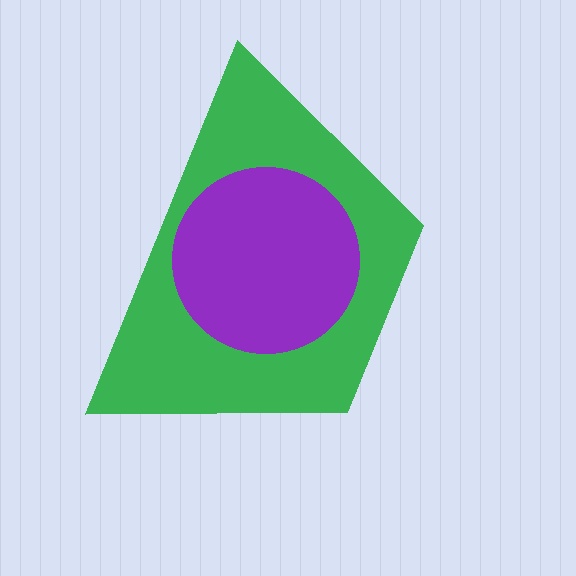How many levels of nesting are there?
2.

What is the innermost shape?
The purple circle.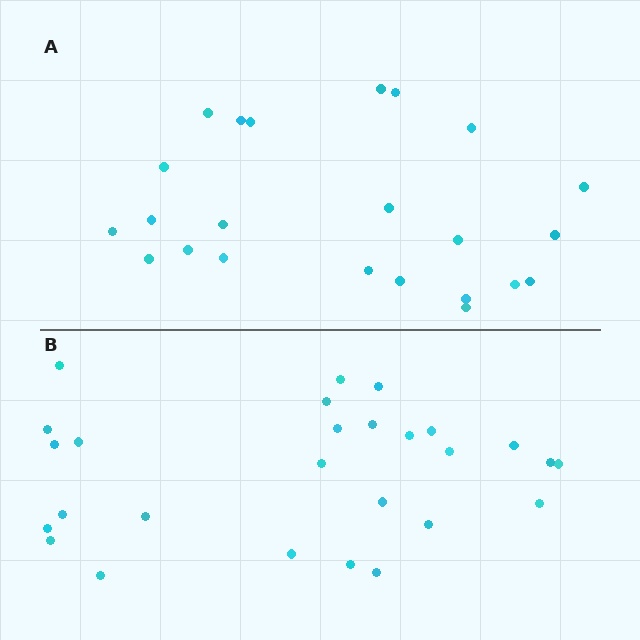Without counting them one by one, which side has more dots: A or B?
Region B (the bottom region) has more dots.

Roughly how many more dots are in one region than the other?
Region B has about 4 more dots than region A.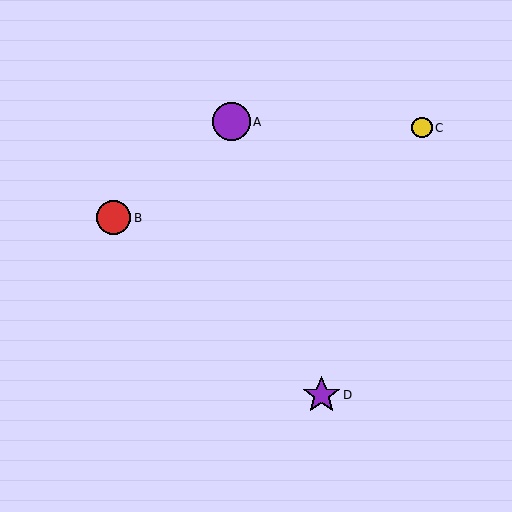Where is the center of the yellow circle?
The center of the yellow circle is at (422, 128).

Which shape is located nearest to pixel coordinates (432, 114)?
The yellow circle (labeled C) at (422, 128) is nearest to that location.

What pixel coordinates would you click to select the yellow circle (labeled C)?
Click at (422, 128) to select the yellow circle C.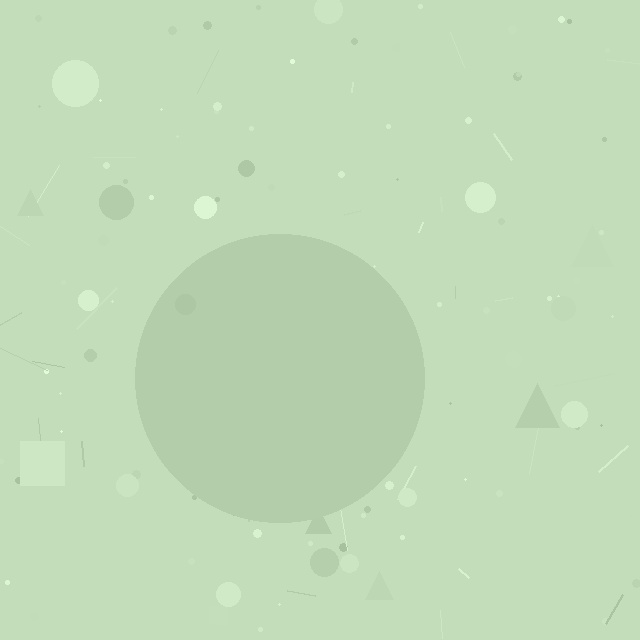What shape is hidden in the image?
A circle is hidden in the image.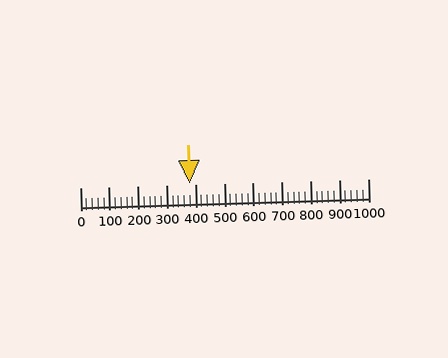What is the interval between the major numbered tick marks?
The major tick marks are spaced 100 units apart.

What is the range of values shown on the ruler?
The ruler shows values from 0 to 1000.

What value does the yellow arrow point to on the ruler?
The yellow arrow points to approximately 380.